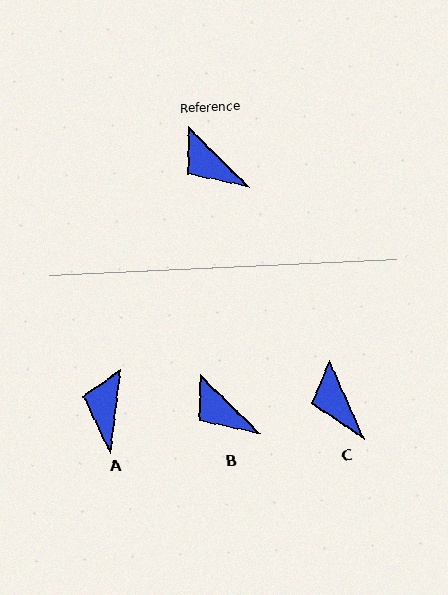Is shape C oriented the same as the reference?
No, it is off by about 22 degrees.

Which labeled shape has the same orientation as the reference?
B.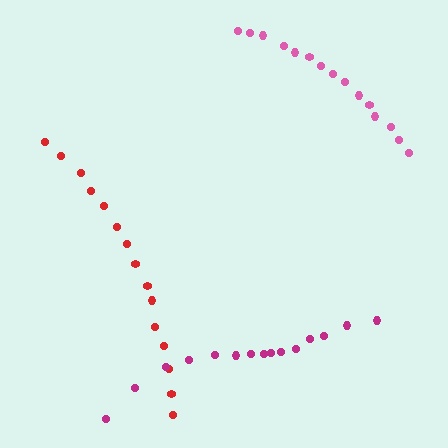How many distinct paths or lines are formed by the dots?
There are 3 distinct paths.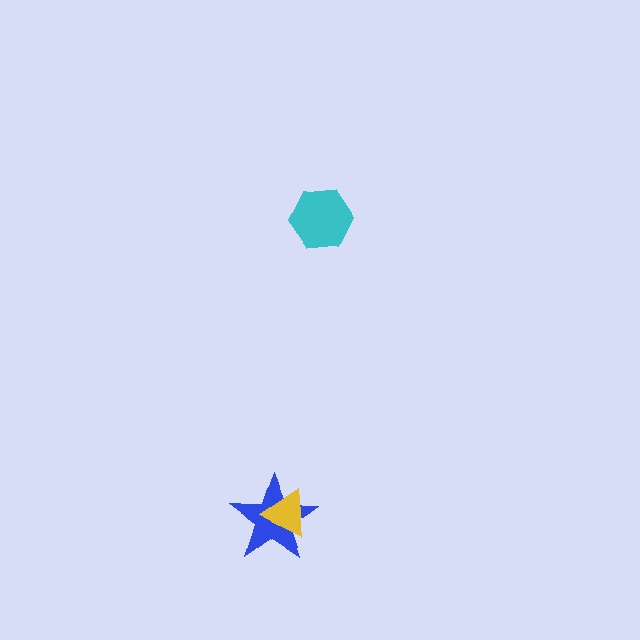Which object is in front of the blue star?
The yellow triangle is in front of the blue star.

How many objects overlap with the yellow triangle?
1 object overlaps with the yellow triangle.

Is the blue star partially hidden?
Yes, it is partially covered by another shape.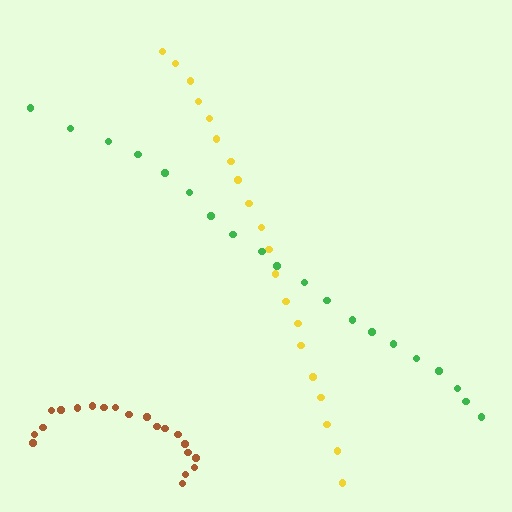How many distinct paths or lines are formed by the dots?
There are 3 distinct paths.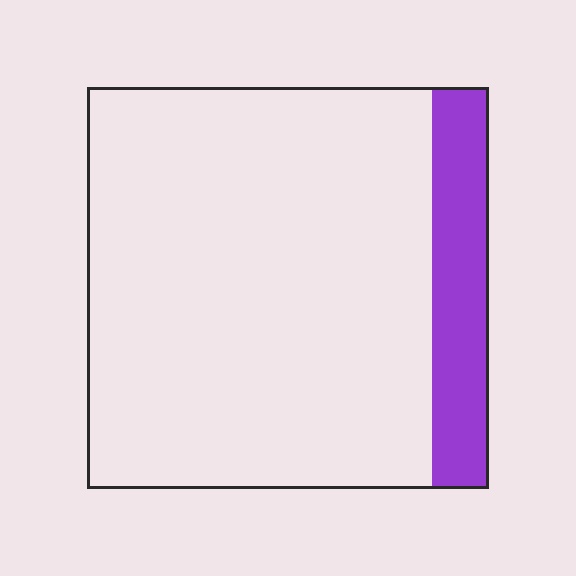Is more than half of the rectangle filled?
No.